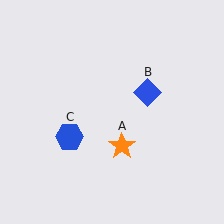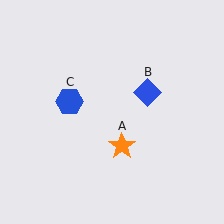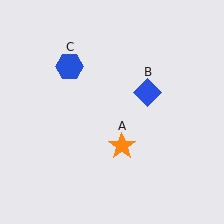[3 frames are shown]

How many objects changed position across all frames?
1 object changed position: blue hexagon (object C).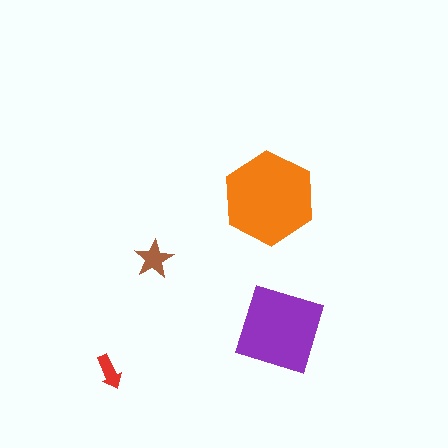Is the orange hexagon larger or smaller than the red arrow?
Larger.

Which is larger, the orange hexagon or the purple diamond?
The orange hexagon.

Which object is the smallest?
The red arrow.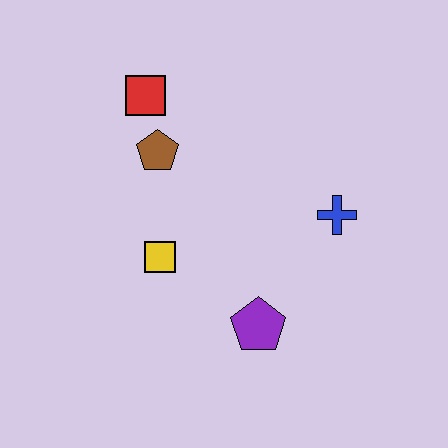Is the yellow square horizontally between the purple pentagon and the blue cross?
No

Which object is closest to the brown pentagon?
The red square is closest to the brown pentagon.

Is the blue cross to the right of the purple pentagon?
Yes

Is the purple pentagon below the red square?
Yes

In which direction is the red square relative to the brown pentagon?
The red square is above the brown pentagon.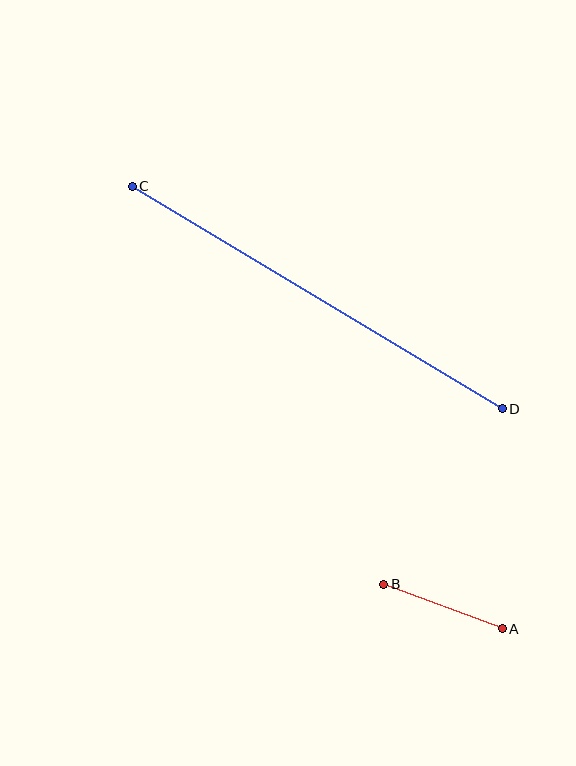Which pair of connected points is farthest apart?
Points C and D are farthest apart.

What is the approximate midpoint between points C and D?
The midpoint is at approximately (317, 298) pixels.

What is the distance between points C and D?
The distance is approximately 432 pixels.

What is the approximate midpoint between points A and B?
The midpoint is at approximately (443, 606) pixels.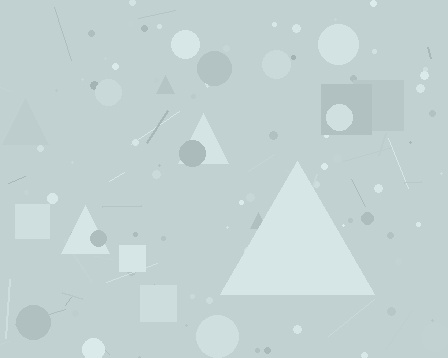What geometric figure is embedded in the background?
A triangle is embedded in the background.